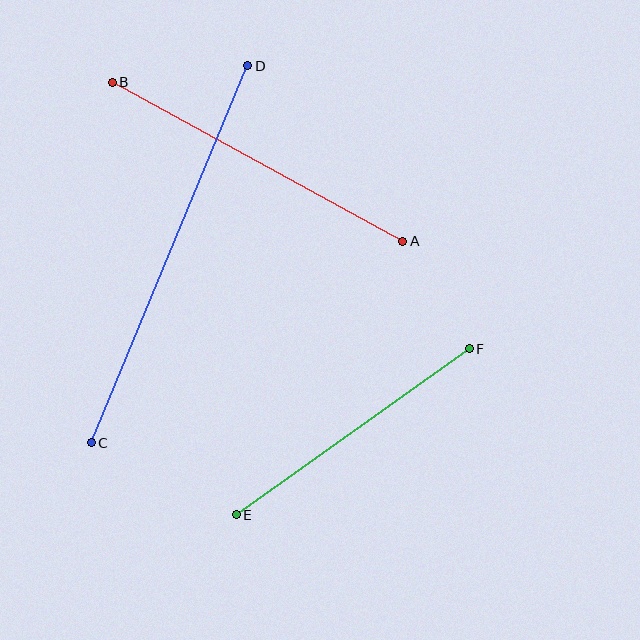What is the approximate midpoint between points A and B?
The midpoint is at approximately (258, 162) pixels.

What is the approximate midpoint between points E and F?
The midpoint is at approximately (353, 432) pixels.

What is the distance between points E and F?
The distance is approximately 286 pixels.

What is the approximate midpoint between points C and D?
The midpoint is at approximately (169, 254) pixels.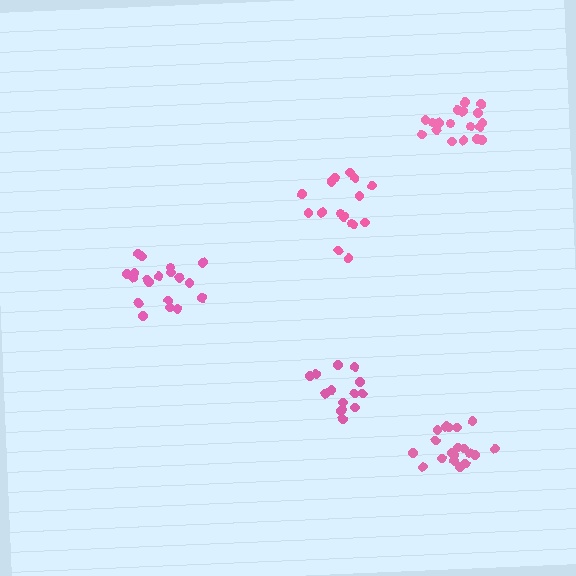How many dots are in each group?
Group 1: 16 dots, Group 2: 19 dots, Group 3: 19 dots, Group 4: 14 dots, Group 5: 19 dots (87 total).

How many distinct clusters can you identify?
There are 5 distinct clusters.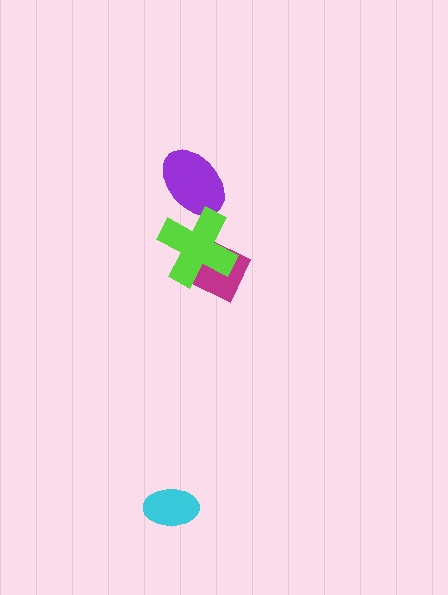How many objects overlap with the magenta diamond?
1 object overlaps with the magenta diamond.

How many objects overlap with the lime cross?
2 objects overlap with the lime cross.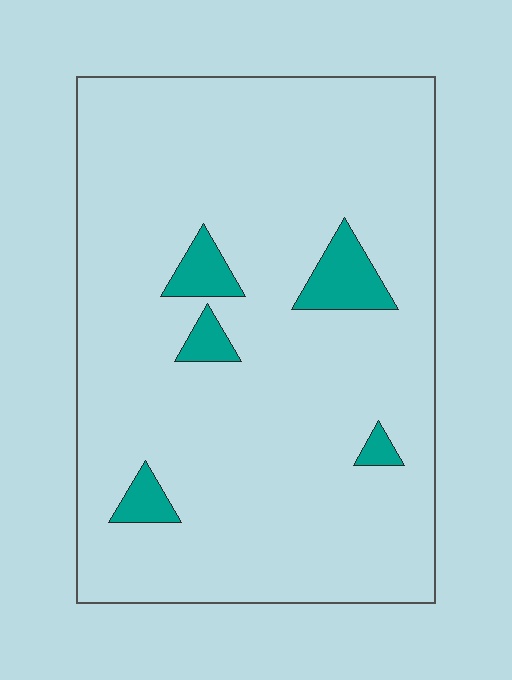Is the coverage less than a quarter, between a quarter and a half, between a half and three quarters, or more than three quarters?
Less than a quarter.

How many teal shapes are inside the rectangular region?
5.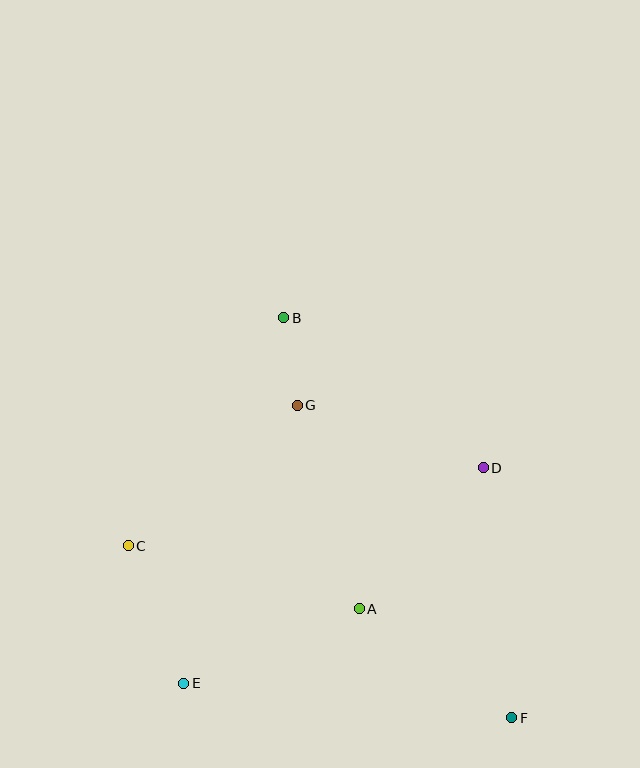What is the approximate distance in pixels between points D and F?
The distance between D and F is approximately 251 pixels.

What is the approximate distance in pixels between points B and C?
The distance between B and C is approximately 276 pixels.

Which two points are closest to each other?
Points B and G are closest to each other.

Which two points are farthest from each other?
Points B and F are farthest from each other.